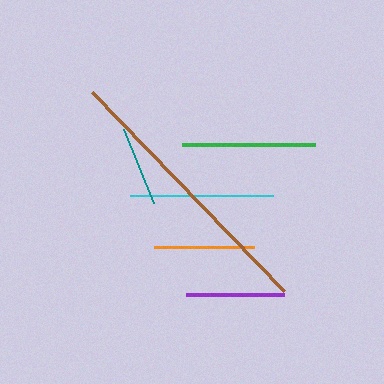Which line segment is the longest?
The brown line is the longest at approximately 276 pixels.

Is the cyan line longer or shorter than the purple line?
The cyan line is longer than the purple line.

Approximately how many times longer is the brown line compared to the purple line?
The brown line is approximately 2.8 times the length of the purple line.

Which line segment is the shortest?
The teal line is the shortest at approximately 81 pixels.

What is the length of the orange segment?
The orange segment is approximately 101 pixels long.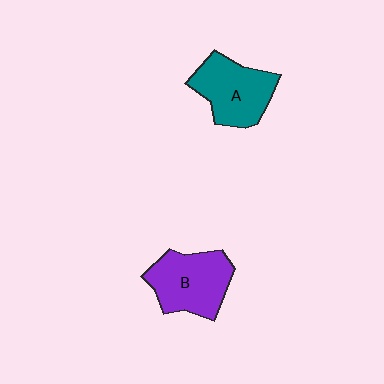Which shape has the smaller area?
Shape A (teal).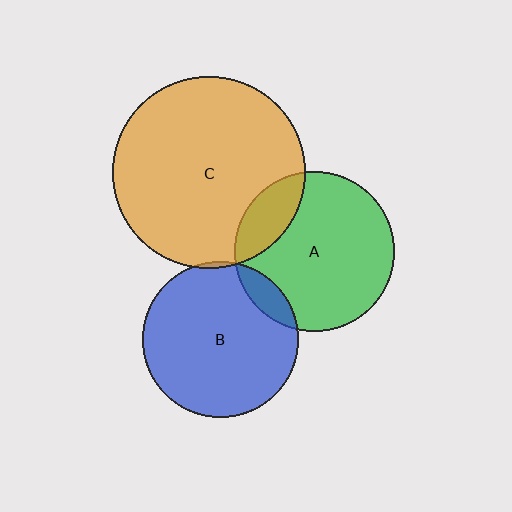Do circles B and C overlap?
Yes.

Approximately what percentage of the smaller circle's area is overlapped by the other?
Approximately 5%.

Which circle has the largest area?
Circle C (orange).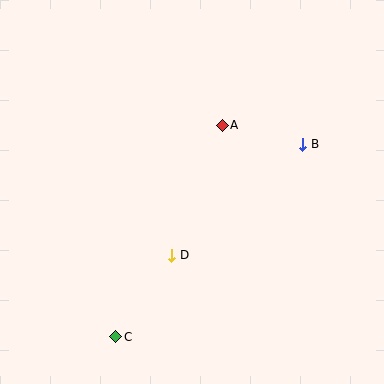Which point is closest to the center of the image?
Point D at (172, 255) is closest to the center.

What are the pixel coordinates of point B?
Point B is at (303, 144).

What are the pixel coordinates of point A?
Point A is at (222, 125).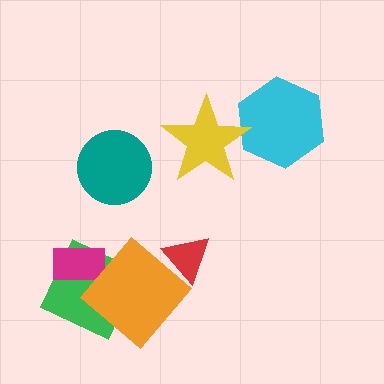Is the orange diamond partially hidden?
No, no other shape covers it.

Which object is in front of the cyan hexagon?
The yellow star is in front of the cyan hexagon.